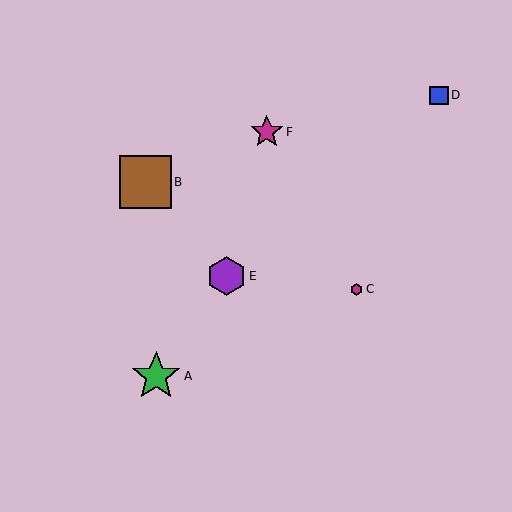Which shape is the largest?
The brown square (labeled B) is the largest.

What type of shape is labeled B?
Shape B is a brown square.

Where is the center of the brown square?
The center of the brown square is at (145, 182).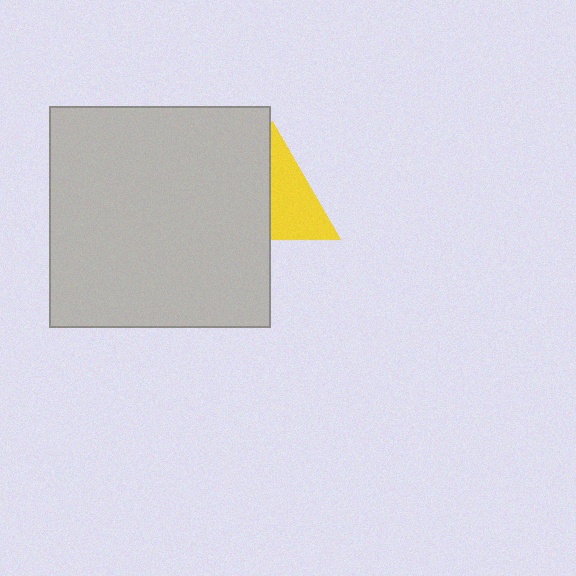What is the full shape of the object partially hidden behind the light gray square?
The partially hidden object is a yellow triangle.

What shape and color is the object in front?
The object in front is a light gray square.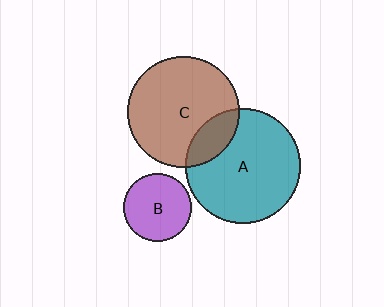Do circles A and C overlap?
Yes.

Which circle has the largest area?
Circle A (teal).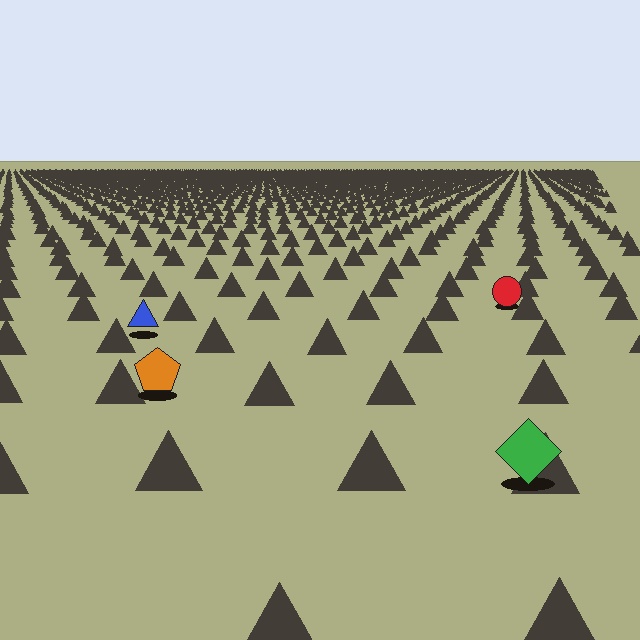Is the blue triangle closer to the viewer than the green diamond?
No. The green diamond is closer — you can tell from the texture gradient: the ground texture is coarser near it.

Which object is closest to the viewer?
The green diamond is closest. The texture marks near it are larger and more spread out.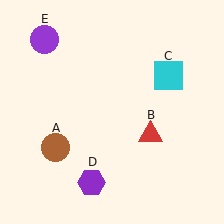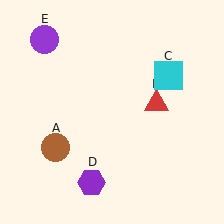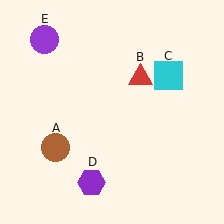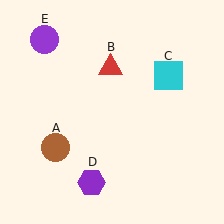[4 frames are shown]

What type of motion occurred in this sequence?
The red triangle (object B) rotated counterclockwise around the center of the scene.